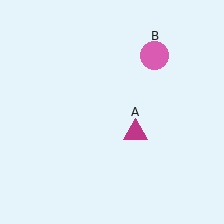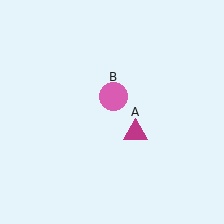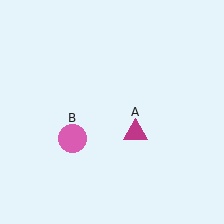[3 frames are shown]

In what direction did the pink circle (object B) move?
The pink circle (object B) moved down and to the left.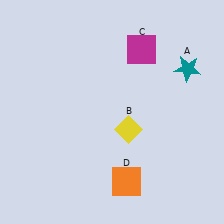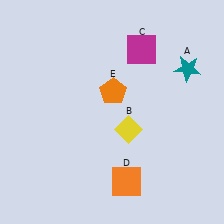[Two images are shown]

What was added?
An orange pentagon (E) was added in Image 2.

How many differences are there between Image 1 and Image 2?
There is 1 difference between the two images.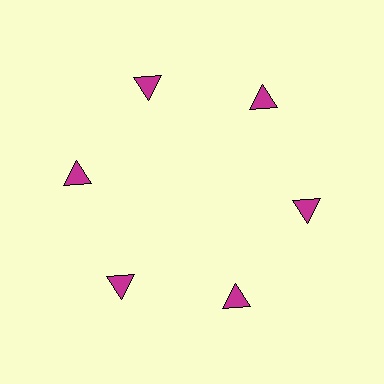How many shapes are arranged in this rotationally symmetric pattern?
There are 6 shapes, arranged in 6 groups of 1.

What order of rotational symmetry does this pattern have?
This pattern has 6-fold rotational symmetry.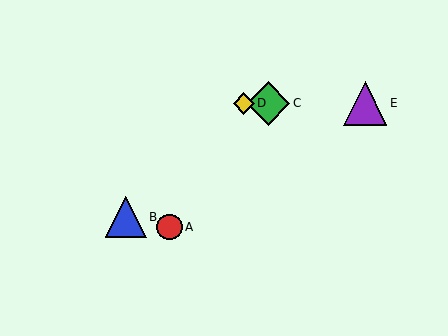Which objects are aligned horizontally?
Objects C, D, E are aligned horizontally.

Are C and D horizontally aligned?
Yes, both are at y≈103.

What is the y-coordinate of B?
Object B is at y≈217.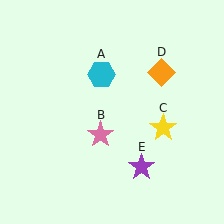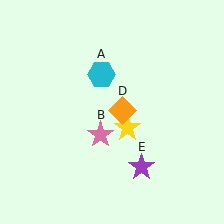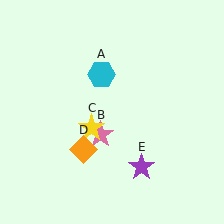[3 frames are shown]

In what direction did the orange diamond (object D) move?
The orange diamond (object D) moved down and to the left.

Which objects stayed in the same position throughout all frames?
Cyan hexagon (object A) and pink star (object B) and purple star (object E) remained stationary.